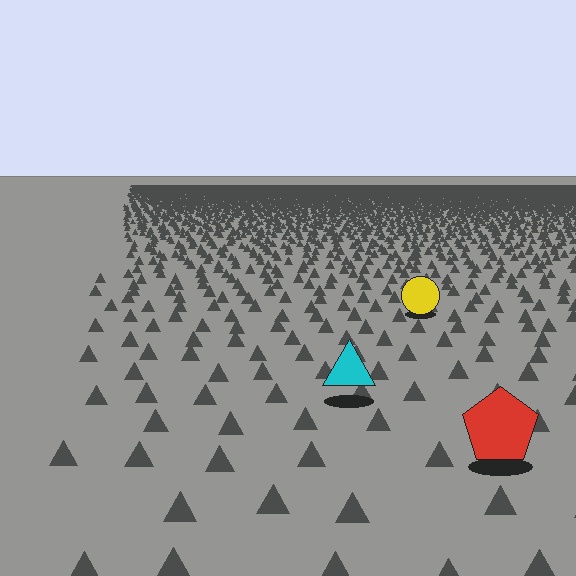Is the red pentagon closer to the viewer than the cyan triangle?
Yes. The red pentagon is closer — you can tell from the texture gradient: the ground texture is coarser near it.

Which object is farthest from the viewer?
The yellow circle is farthest from the viewer. It appears smaller and the ground texture around it is denser.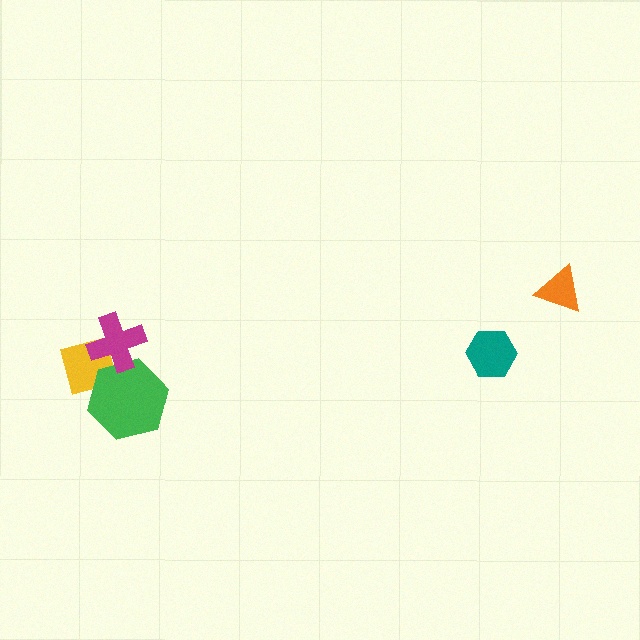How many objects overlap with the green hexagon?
2 objects overlap with the green hexagon.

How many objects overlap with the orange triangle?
0 objects overlap with the orange triangle.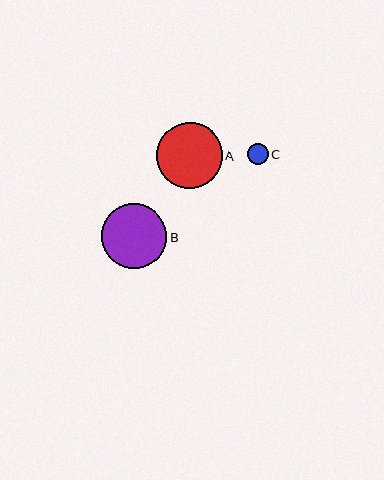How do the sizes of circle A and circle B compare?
Circle A and circle B are approximately the same size.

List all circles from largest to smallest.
From largest to smallest: A, B, C.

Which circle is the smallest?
Circle C is the smallest with a size of approximately 21 pixels.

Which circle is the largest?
Circle A is the largest with a size of approximately 66 pixels.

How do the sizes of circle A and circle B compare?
Circle A and circle B are approximately the same size.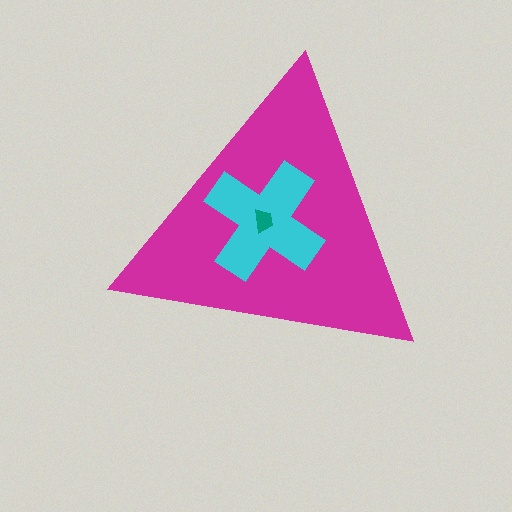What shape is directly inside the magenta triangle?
The cyan cross.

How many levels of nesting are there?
3.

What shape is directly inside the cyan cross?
The teal trapezoid.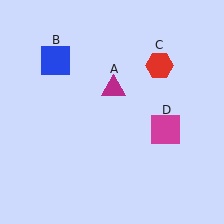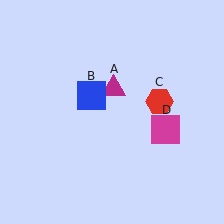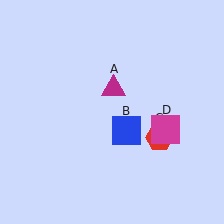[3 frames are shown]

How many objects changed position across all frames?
2 objects changed position: blue square (object B), red hexagon (object C).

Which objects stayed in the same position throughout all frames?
Magenta triangle (object A) and magenta square (object D) remained stationary.